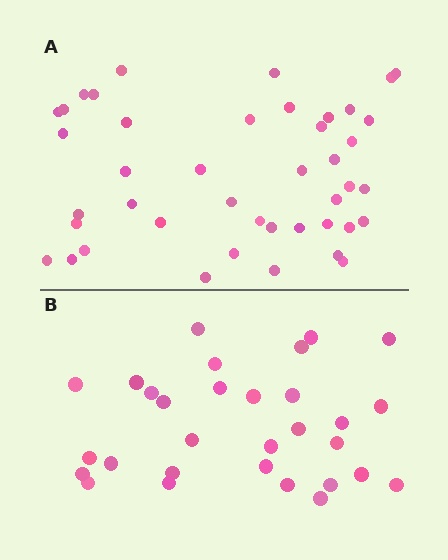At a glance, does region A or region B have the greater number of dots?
Region A (the top region) has more dots.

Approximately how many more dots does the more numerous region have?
Region A has approximately 15 more dots than region B.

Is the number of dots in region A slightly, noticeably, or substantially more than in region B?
Region A has noticeably more, but not dramatically so. The ratio is roughly 1.4 to 1.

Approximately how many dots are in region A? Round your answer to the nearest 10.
About 40 dots. (The exact count is 43, which rounds to 40.)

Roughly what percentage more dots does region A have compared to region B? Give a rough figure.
About 45% more.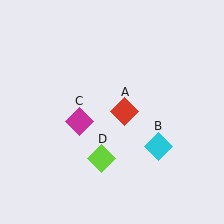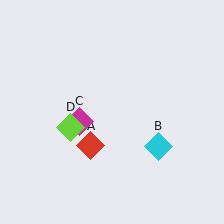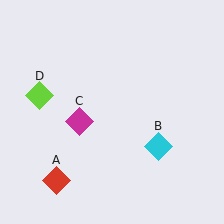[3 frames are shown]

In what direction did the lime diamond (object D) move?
The lime diamond (object D) moved up and to the left.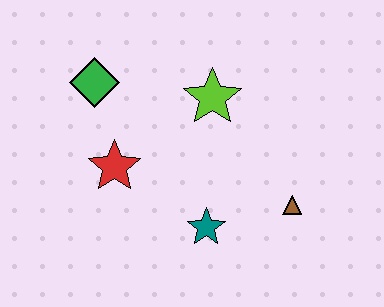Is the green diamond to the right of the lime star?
No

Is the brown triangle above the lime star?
No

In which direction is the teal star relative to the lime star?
The teal star is below the lime star.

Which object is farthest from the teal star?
The green diamond is farthest from the teal star.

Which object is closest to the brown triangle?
The teal star is closest to the brown triangle.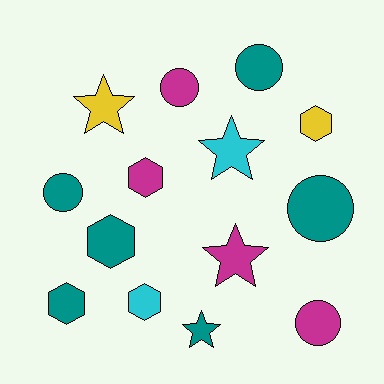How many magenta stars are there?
There is 1 magenta star.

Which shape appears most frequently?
Circle, with 5 objects.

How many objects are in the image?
There are 14 objects.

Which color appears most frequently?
Teal, with 6 objects.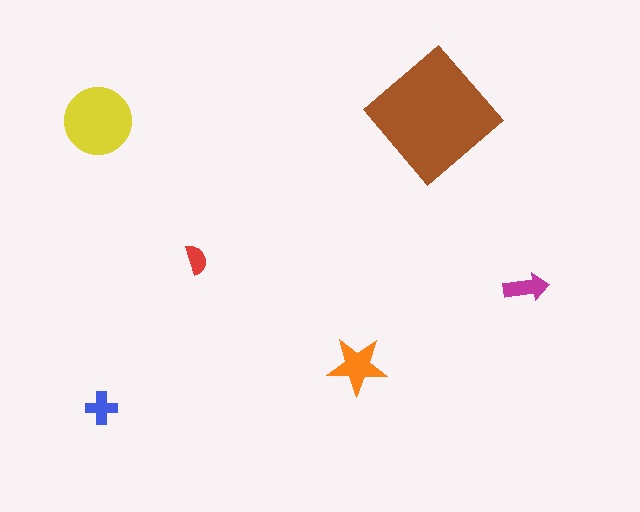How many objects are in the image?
There are 6 objects in the image.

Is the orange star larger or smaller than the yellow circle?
Smaller.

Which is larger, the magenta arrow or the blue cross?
The magenta arrow.